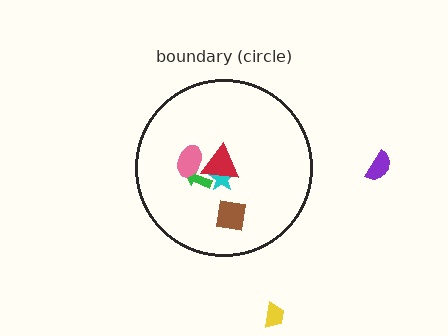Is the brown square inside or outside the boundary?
Inside.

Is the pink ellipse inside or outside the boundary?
Inside.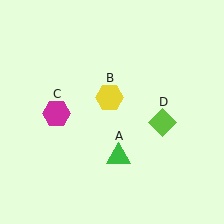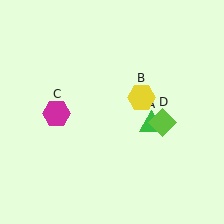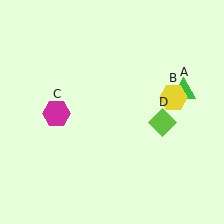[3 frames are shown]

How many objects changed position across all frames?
2 objects changed position: green triangle (object A), yellow hexagon (object B).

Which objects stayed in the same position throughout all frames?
Magenta hexagon (object C) and lime diamond (object D) remained stationary.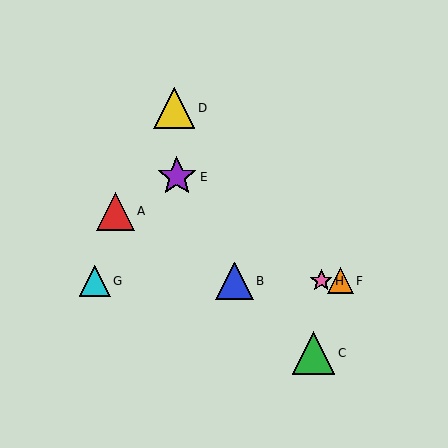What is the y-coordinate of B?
Object B is at y≈281.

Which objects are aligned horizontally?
Objects B, F, G, H are aligned horizontally.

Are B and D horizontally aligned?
No, B is at y≈281 and D is at y≈108.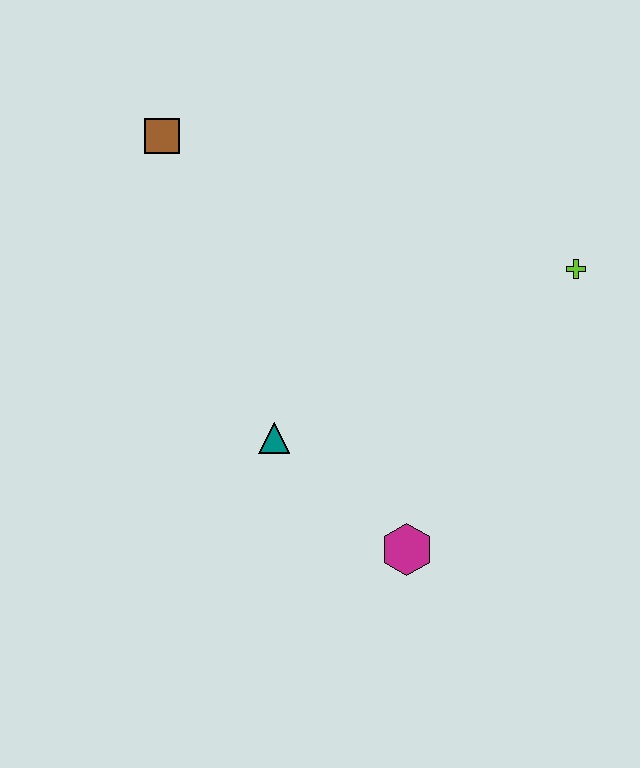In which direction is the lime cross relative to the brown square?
The lime cross is to the right of the brown square.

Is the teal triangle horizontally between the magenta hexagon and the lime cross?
No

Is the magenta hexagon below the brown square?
Yes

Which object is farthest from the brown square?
The magenta hexagon is farthest from the brown square.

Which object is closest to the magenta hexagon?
The teal triangle is closest to the magenta hexagon.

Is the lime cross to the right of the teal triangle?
Yes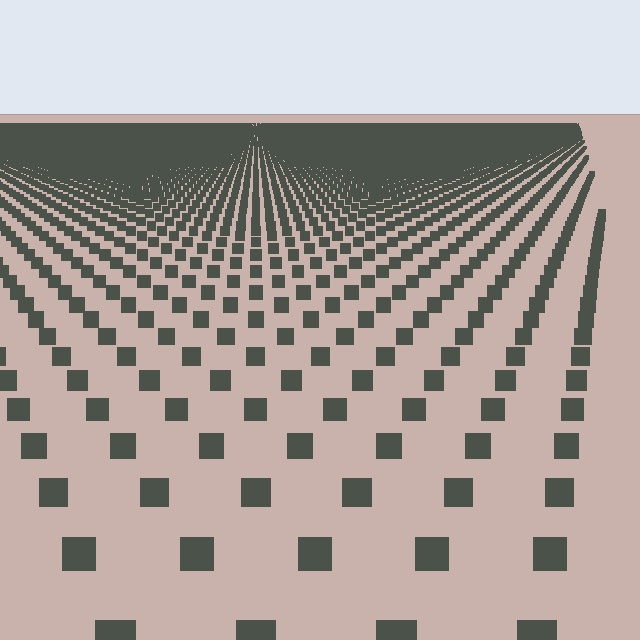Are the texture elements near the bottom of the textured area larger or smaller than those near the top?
Larger. Near the bottom, elements are closer to the viewer and appear at a bigger on-screen size.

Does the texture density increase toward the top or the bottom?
Density increases toward the top.